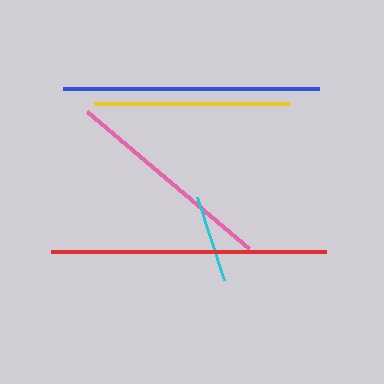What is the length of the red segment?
The red segment is approximately 276 pixels long.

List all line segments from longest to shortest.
From longest to shortest: red, blue, pink, yellow, cyan.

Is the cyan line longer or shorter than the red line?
The red line is longer than the cyan line.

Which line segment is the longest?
The red line is the longest at approximately 276 pixels.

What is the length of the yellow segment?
The yellow segment is approximately 196 pixels long.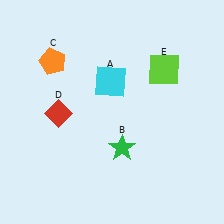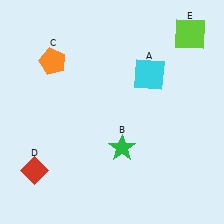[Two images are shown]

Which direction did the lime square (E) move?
The lime square (E) moved up.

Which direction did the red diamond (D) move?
The red diamond (D) moved down.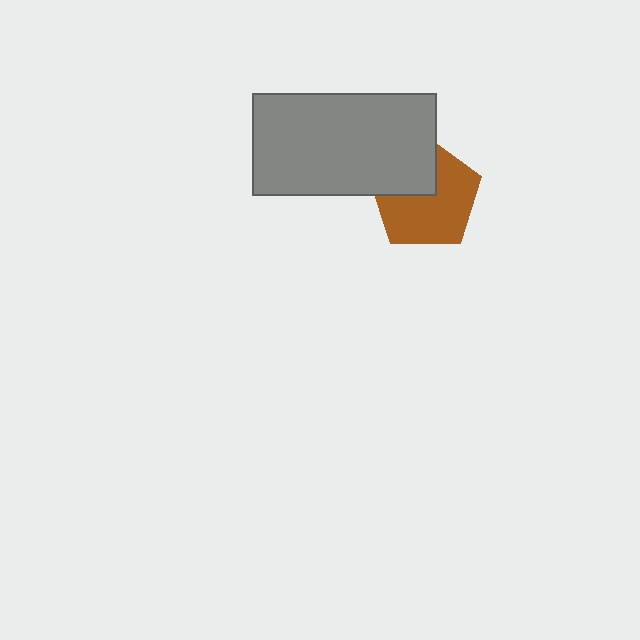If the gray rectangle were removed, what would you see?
You would see the complete brown pentagon.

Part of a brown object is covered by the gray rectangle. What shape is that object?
It is a pentagon.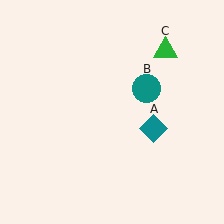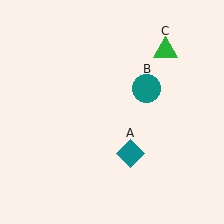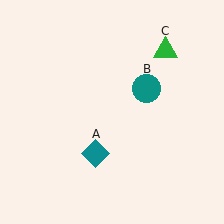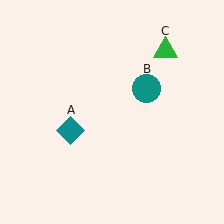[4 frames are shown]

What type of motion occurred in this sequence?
The teal diamond (object A) rotated clockwise around the center of the scene.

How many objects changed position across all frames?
1 object changed position: teal diamond (object A).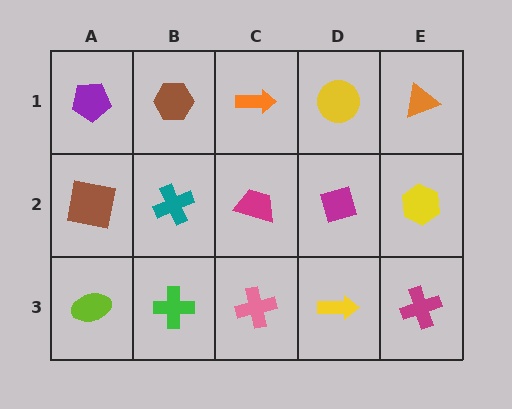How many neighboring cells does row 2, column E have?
3.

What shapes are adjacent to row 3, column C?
A magenta trapezoid (row 2, column C), a green cross (row 3, column B), a yellow arrow (row 3, column D).